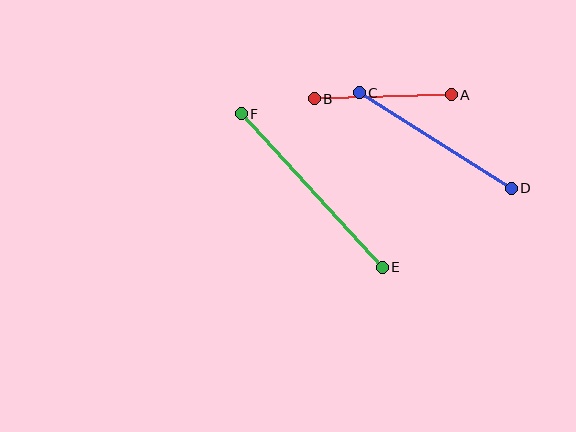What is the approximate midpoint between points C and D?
The midpoint is at approximately (435, 140) pixels.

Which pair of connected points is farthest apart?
Points E and F are farthest apart.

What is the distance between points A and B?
The distance is approximately 137 pixels.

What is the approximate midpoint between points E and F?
The midpoint is at approximately (312, 190) pixels.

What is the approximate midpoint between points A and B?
The midpoint is at approximately (383, 97) pixels.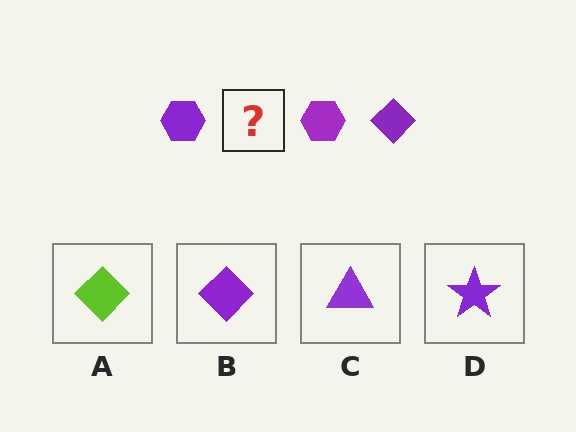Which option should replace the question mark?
Option B.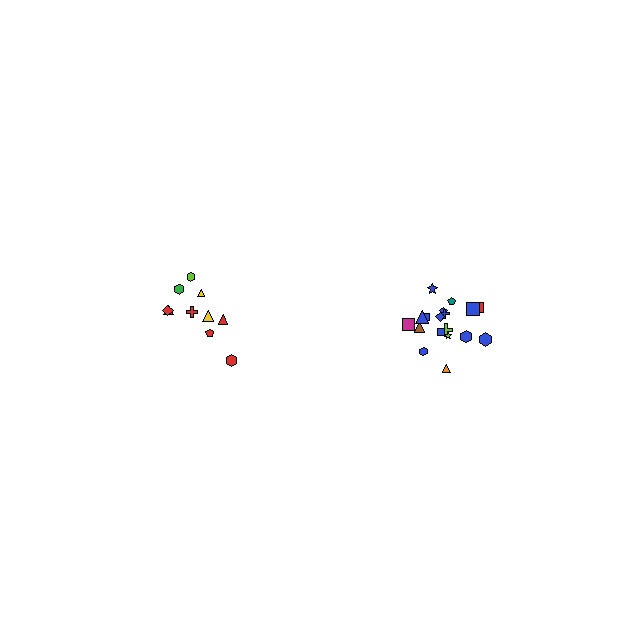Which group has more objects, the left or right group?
The right group.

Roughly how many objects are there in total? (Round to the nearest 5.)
Roughly 30 objects in total.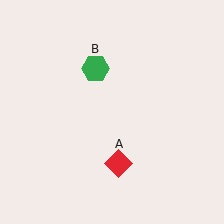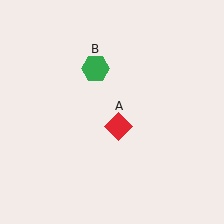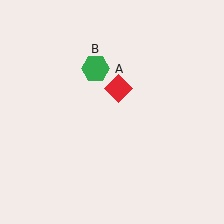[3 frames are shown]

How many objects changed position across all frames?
1 object changed position: red diamond (object A).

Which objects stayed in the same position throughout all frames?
Green hexagon (object B) remained stationary.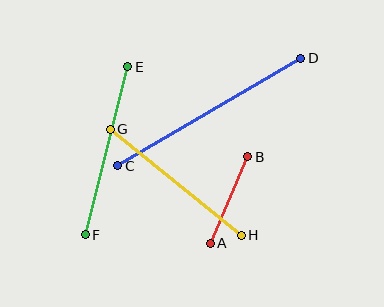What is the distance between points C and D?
The distance is approximately 212 pixels.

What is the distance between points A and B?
The distance is approximately 94 pixels.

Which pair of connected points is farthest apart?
Points C and D are farthest apart.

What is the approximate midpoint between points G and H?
The midpoint is at approximately (176, 182) pixels.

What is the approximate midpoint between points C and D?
The midpoint is at approximately (209, 112) pixels.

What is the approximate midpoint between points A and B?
The midpoint is at approximately (229, 200) pixels.